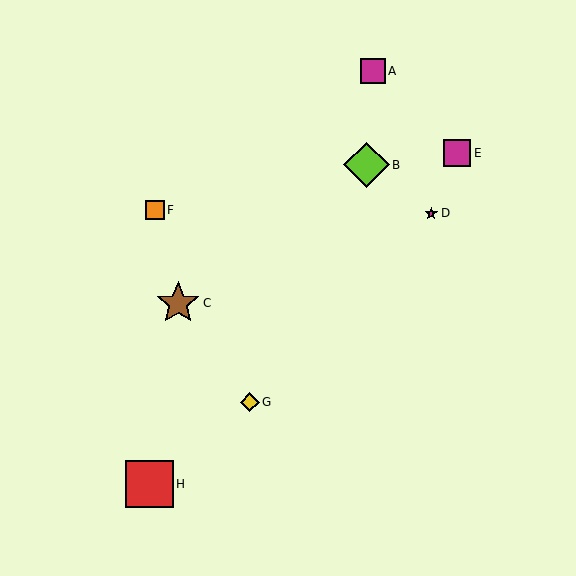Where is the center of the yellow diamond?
The center of the yellow diamond is at (250, 402).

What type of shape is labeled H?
Shape H is a red square.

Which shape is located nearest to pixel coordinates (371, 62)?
The magenta square (labeled A) at (373, 71) is nearest to that location.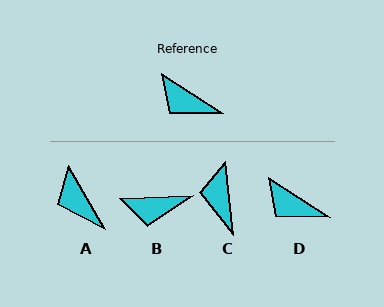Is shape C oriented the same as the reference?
No, it is off by about 51 degrees.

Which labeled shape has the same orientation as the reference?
D.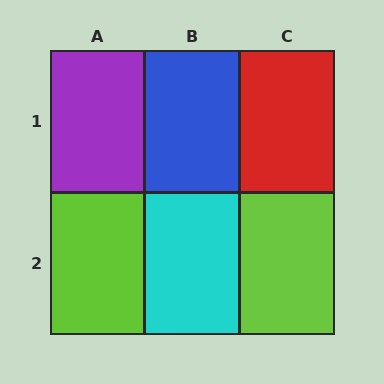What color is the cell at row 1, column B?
Blue.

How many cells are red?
1 cell is red.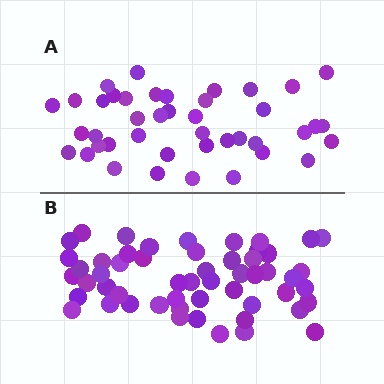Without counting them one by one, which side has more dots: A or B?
Region B (the bottom region) has more dots.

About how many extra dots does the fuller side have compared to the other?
Region B has roughly 12 or so more dots than region A.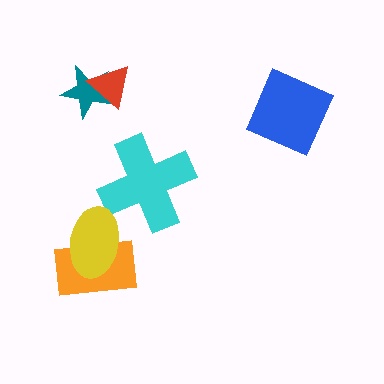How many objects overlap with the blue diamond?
0 objects overlap with the blue diamond.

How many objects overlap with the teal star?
1 object overlaps with the teal star.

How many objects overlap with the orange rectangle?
1 object overlaps with the orange rectangle.